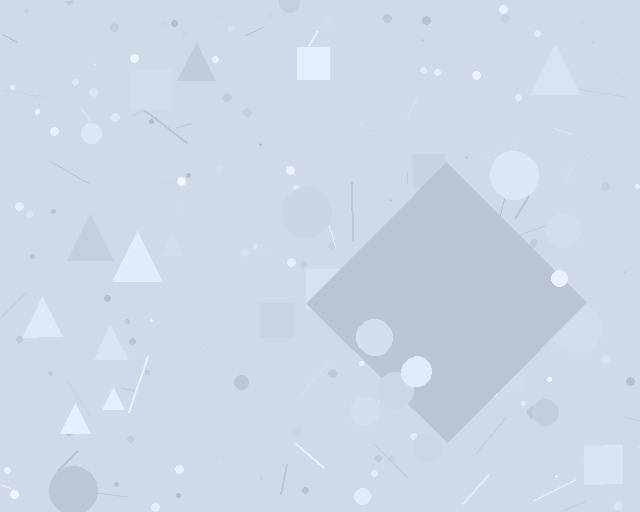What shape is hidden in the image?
A diamond is hidden in the image.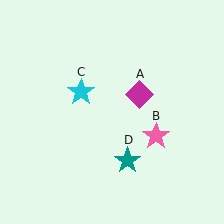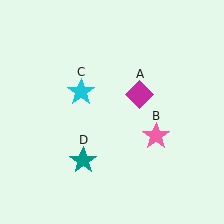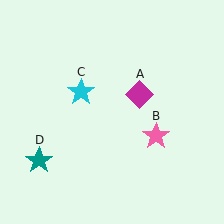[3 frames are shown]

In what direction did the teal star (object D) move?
The teal star (object D) moved left.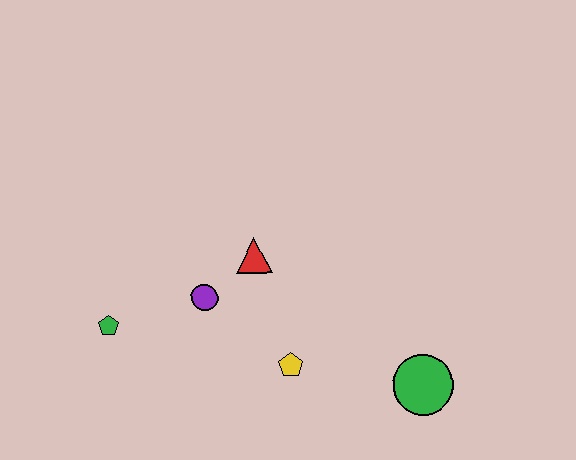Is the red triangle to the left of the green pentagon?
No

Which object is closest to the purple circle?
The red triangle is closest to the purple circle.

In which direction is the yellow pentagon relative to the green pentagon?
The yellow pentagon is to the right of the green pentagon.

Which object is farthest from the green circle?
The green pentagon is farthest from the green circle.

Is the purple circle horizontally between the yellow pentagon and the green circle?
No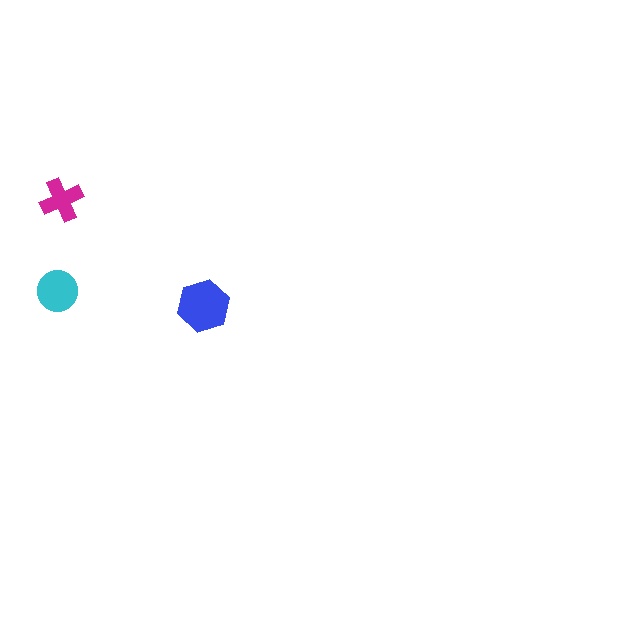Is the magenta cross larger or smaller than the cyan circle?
Smaller.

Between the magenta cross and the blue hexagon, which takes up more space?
The blue hexagon.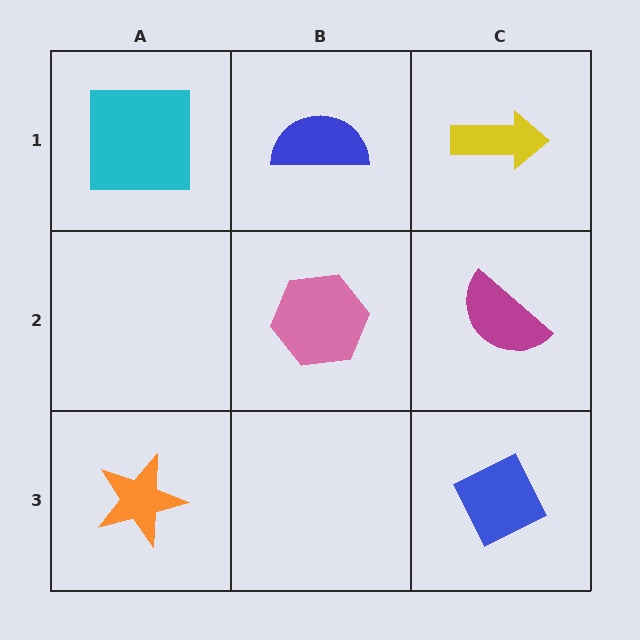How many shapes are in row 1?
3 shapes.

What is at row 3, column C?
A blue diamond.